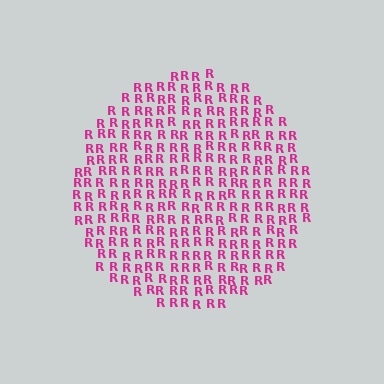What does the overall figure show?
The overall figure shows a circle.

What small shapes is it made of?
It is made of small letter R's.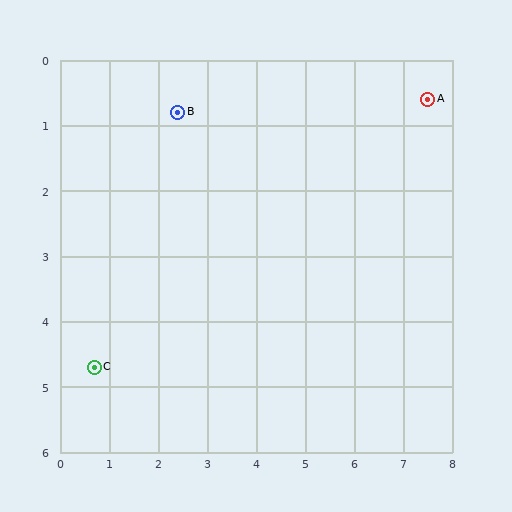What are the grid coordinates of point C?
Point C is at approximately (0.7, 4.7).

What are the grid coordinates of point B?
Point B is at approximately (2.4, 0.8).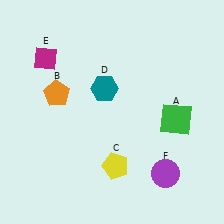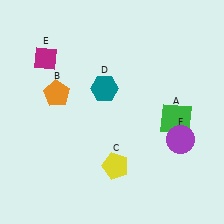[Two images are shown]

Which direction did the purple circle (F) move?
The purple circle (F) moved up.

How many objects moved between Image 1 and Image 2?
1 object moved between the two images.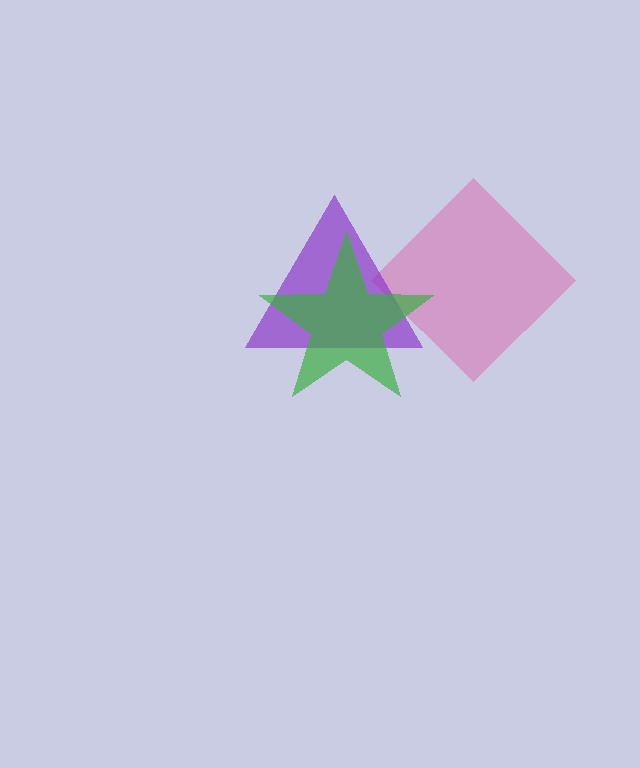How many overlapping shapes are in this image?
There are 3 overlapping shapes in the image.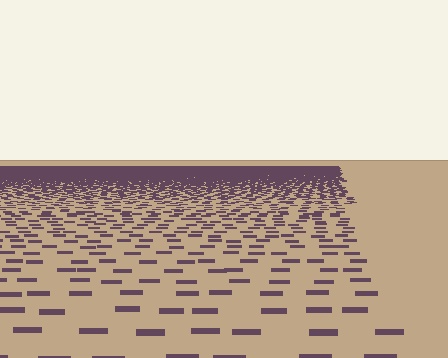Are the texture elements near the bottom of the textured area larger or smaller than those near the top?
Larger. Near the bottom, elements are closer to the viewer and appear at a bigger on-screen size.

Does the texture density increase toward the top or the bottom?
Density increases toward the top.